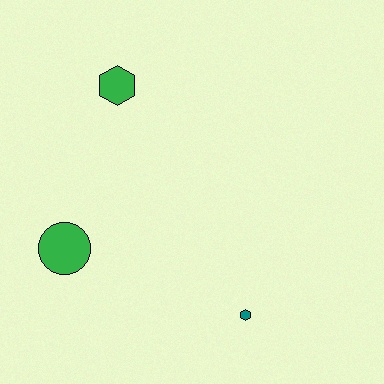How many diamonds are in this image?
There are no diamonds.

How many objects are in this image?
There are 3 objects.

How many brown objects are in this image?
There are no brown objects.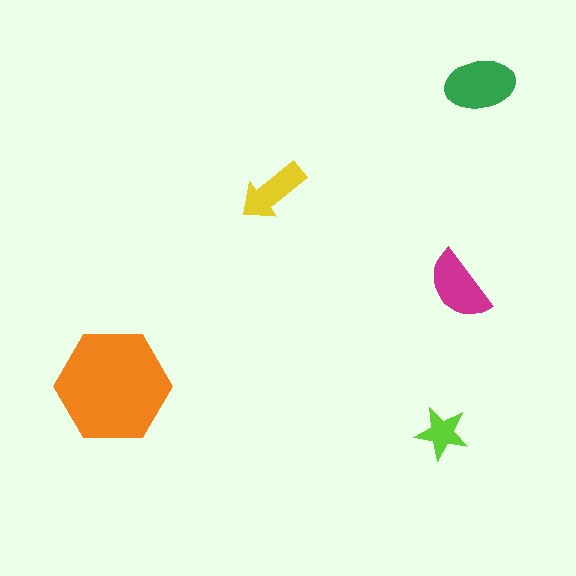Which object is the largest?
The orange hexagon.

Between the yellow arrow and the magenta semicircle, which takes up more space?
The magenta semicircle.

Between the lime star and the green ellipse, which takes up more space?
The green ellipse.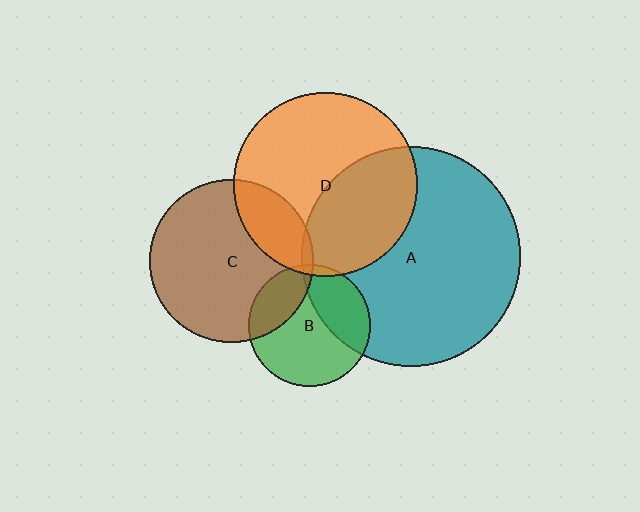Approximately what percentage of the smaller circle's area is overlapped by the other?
Approximately 25%.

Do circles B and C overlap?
Yes.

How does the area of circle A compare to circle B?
Approximately 3.2 times.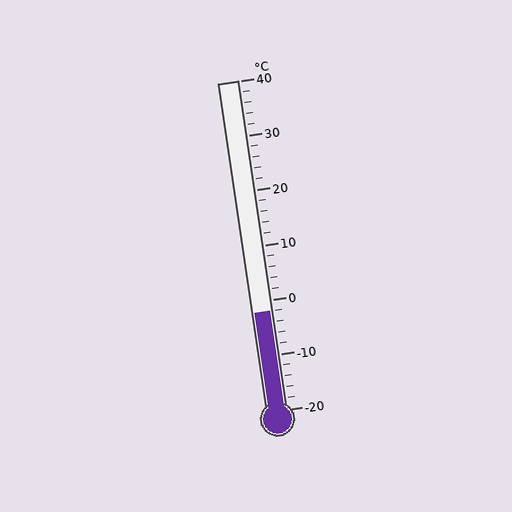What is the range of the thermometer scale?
The thermometer scale ranges from -20°C to 40°C.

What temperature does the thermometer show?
The thermometer shows approximately -2°C.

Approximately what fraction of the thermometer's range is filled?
The thermometer is filled to approximately 30% of its range.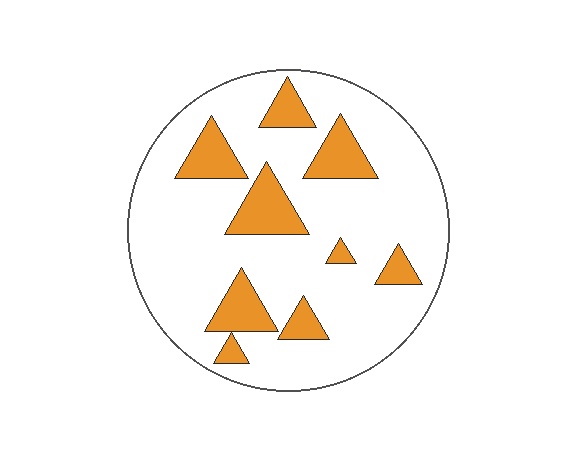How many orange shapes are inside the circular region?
9.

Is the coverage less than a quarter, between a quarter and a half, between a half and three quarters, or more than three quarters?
Less than a quarter.